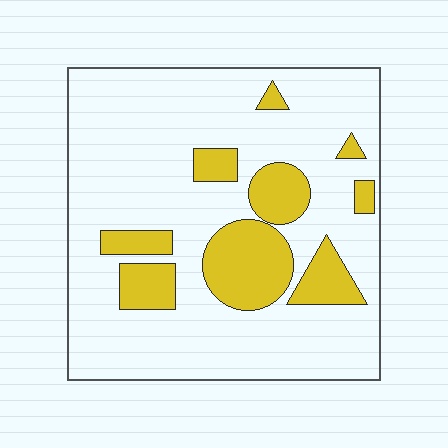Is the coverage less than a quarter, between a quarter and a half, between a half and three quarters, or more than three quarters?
Less than a quarter.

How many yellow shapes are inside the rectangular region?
9.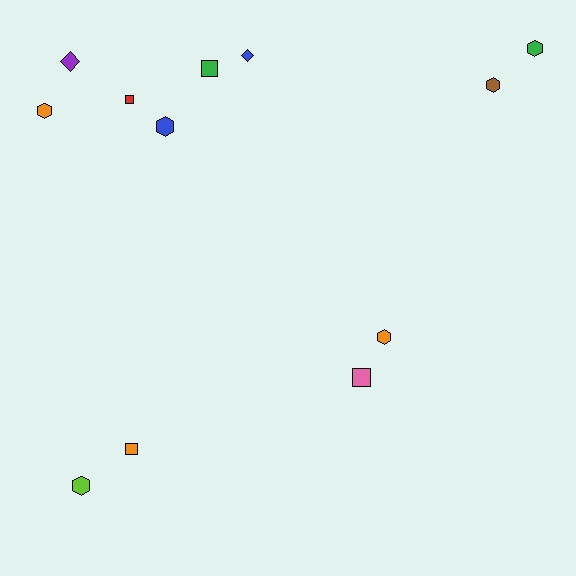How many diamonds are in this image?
There are 2 diamonds.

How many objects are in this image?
There are 12 objects.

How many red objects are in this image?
There is 1 red object.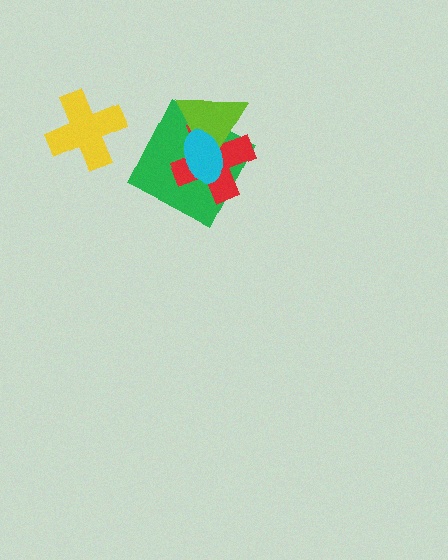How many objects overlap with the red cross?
3 objects overlap with the red cross.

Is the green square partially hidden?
Yes, it is partially covered by another shape.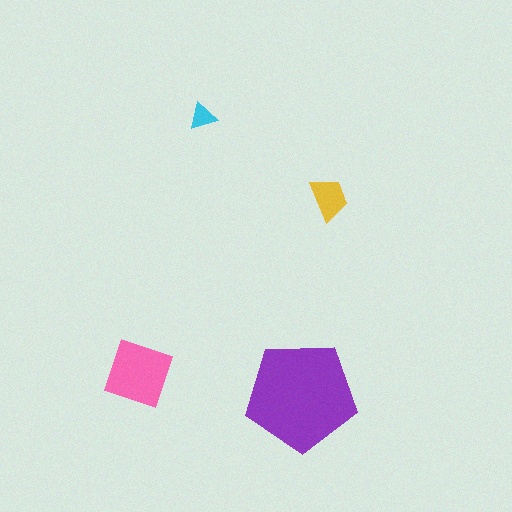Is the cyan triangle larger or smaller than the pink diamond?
Smaller.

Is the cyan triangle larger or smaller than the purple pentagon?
Smaller.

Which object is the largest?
The purple pentagon.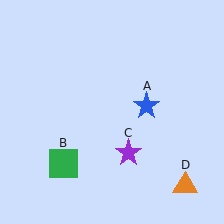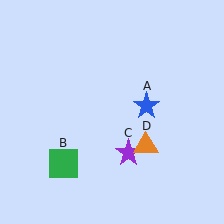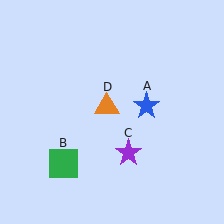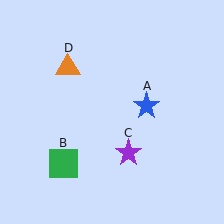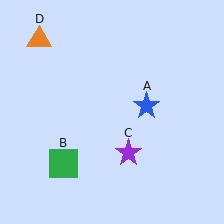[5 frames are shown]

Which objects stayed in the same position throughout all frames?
Blue star (object A) and green square (object B) and purple star (object C) remained stationary.